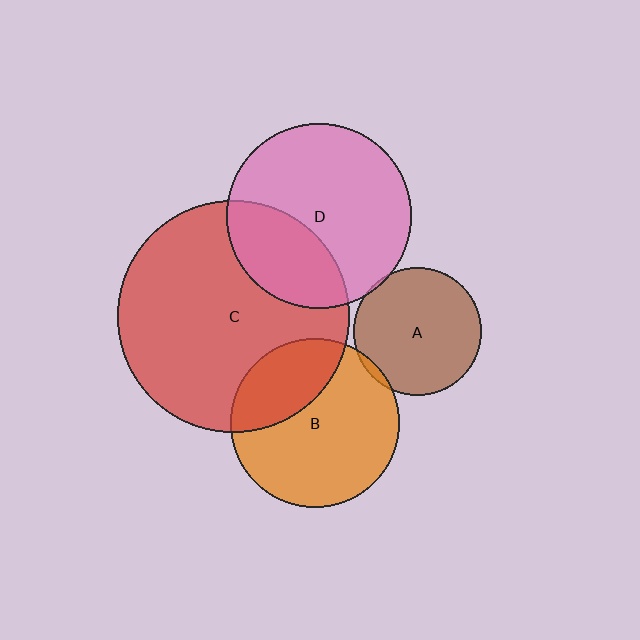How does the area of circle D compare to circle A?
Approximately 2.1 times.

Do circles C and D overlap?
Yes.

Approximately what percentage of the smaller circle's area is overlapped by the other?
Approximately 30%.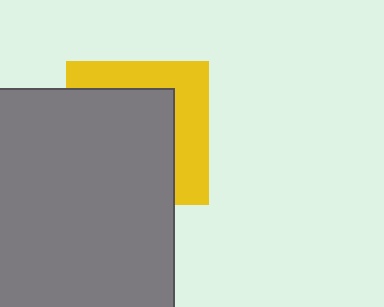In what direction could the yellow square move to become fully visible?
The yellow square could move toward the upper-right. That would shift it out from behind the gray square entirely.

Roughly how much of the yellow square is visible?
A small part of it is visible (roughly 37%).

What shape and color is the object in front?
The object in front is a gray square.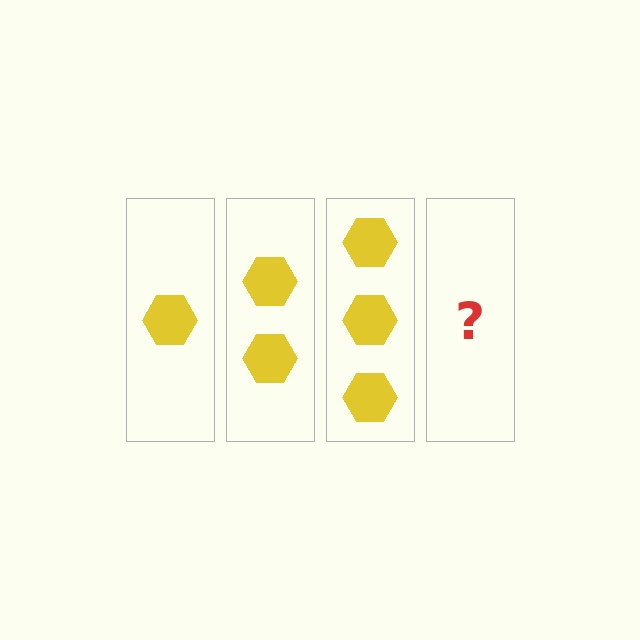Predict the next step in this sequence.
The next step is 4 hexagons.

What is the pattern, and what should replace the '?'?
The pattern is that each step adds one more hexagon. The '?' should be 4 hexagons.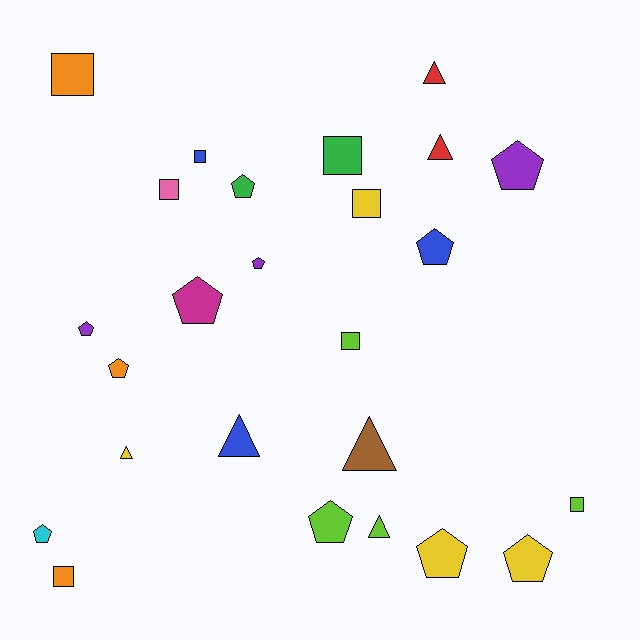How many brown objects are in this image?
There is 1 brown object.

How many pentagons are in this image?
There are 11 pentagons.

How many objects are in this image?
There are 25 objects.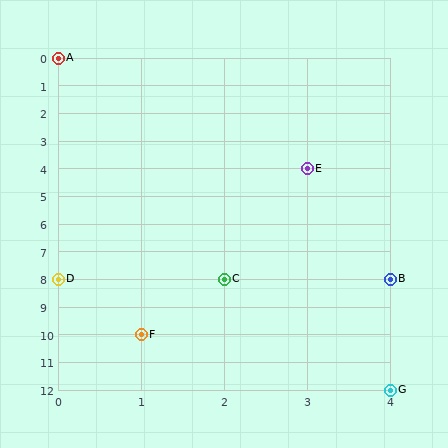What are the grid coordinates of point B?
Point B is at grid coordinates (4, 8).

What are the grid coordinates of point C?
Point C is at grid coordinates (2, 8).